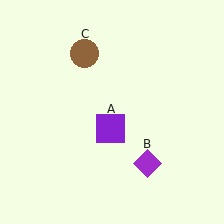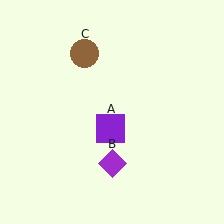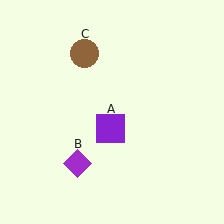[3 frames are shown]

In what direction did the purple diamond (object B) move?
The purple diamond (object B) moved left.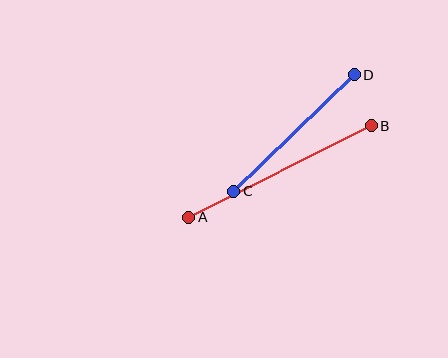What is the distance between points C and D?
The distance is approximately 168 pixels.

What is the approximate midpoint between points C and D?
The midpoint is at approximately (294, 133) pixels.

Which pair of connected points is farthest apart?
Points A and B are farthest apart.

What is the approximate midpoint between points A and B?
The midpoint is at approximately (280, 171) pixels.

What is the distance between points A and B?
The distance is approximately 204 pixels.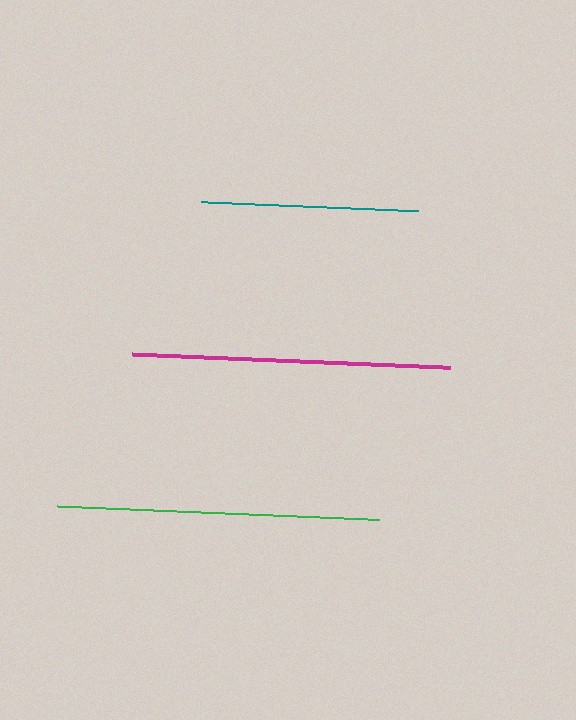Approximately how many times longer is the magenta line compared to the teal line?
The magenta line is approximately 1.5 times the length of the teal line.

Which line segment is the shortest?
The teal line is the shortest at approximately 218 pixels.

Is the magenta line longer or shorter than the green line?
The green line is longer than the magenta line.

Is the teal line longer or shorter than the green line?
The green line is longer than the teal line.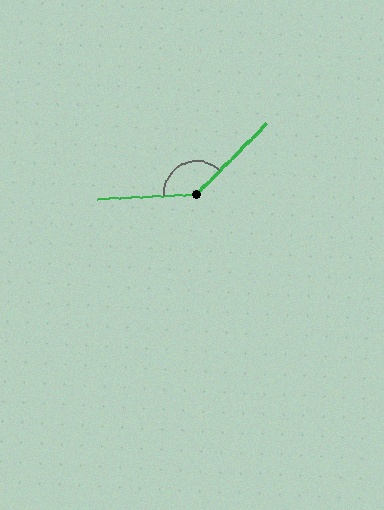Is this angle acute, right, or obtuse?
It is obtuse.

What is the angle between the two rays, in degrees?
Approximately 137 degrees.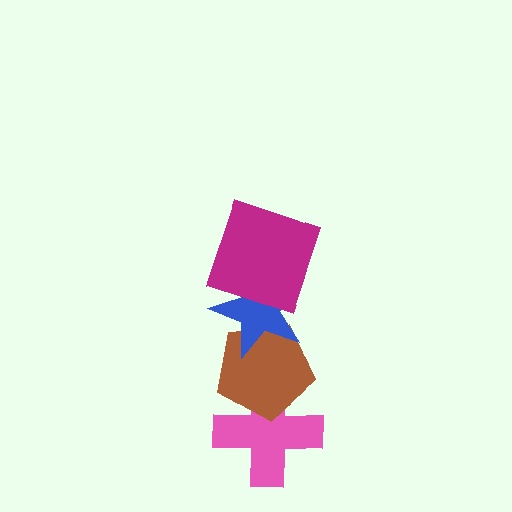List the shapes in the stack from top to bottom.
From top to bottom: the magenta square, the blue star, the brown pentagon, the pink cross.